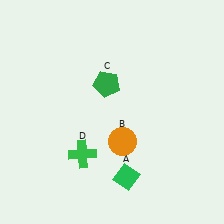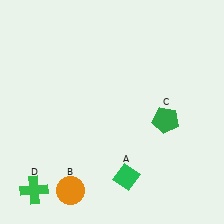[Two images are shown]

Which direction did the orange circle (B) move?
The orange circle (B) moved left.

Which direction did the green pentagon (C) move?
The green pentagon (C) moved right.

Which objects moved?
The objects that moved are: the orange circle (B), the green pentagon (C), the green cross (D).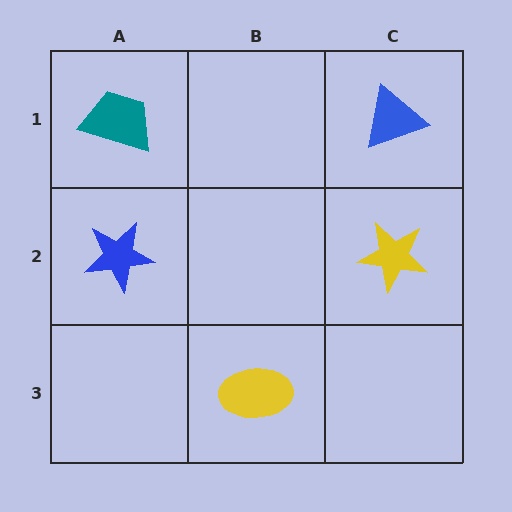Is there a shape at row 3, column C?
No, that cell is empty.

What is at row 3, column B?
A yellow ellipse.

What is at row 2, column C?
A yellow star.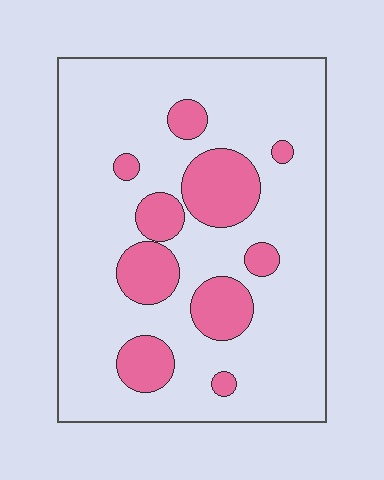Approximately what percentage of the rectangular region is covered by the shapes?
Approximately 20%.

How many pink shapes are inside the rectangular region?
10.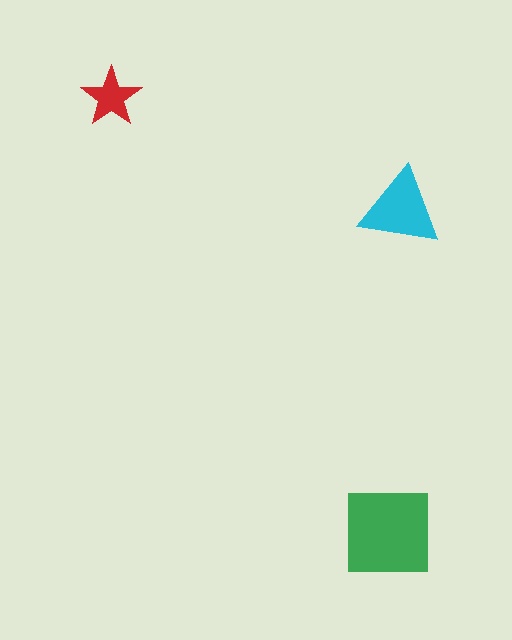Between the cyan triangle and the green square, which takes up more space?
The green square.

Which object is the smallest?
The red star.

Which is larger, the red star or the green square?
The green square.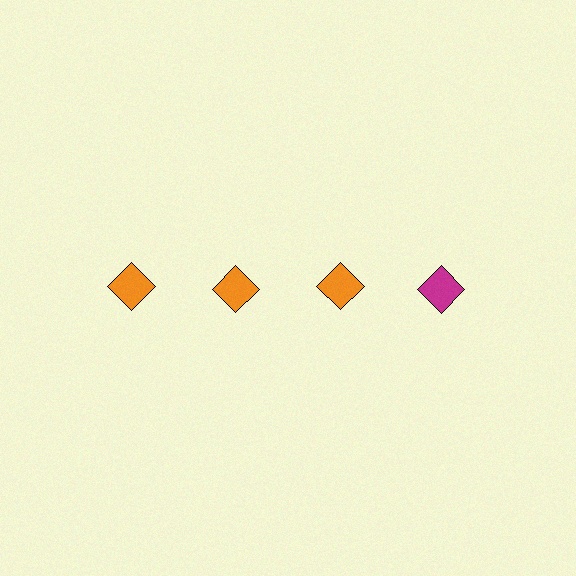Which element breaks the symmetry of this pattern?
The magenta diamond in the top row, second from right column breaks the symmetry. All other shapes are orange diamonds.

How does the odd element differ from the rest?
It has a different color: magenta instead of orange.